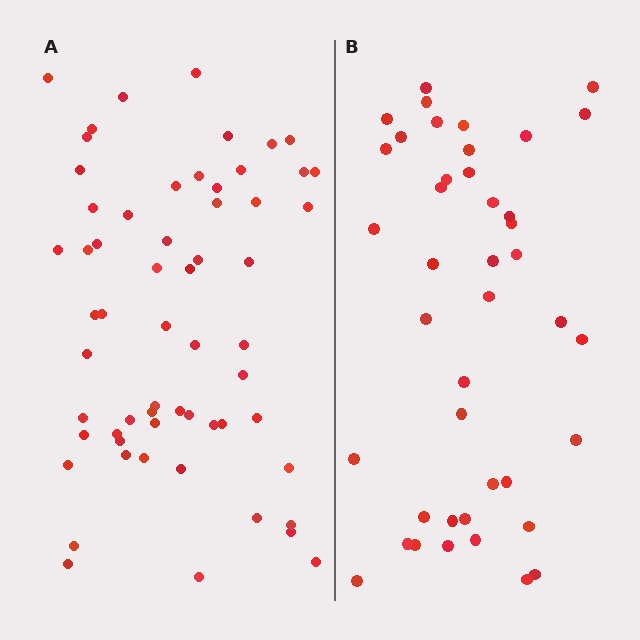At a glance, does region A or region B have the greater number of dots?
Region A (the left region) has more dots.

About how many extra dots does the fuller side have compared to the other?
Region A has approximately 20 more dots than region B.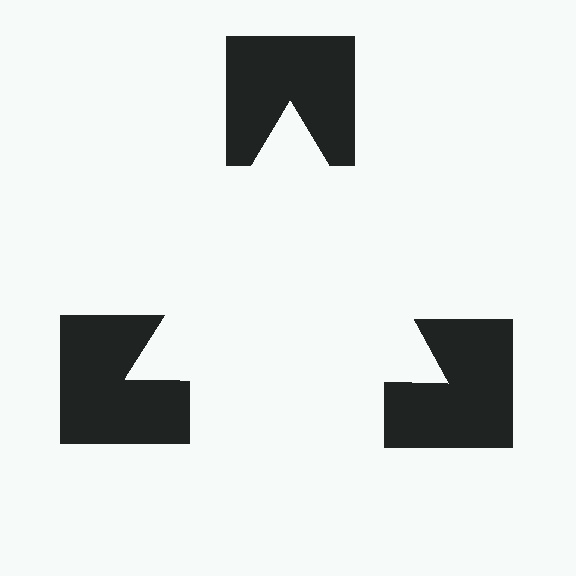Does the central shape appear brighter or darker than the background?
It typically appears slightly brighter than the background, even though no actual brightness change is drawn.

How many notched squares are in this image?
There are 3 — one at each vertex of the illusory triangle.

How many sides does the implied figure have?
3 sides.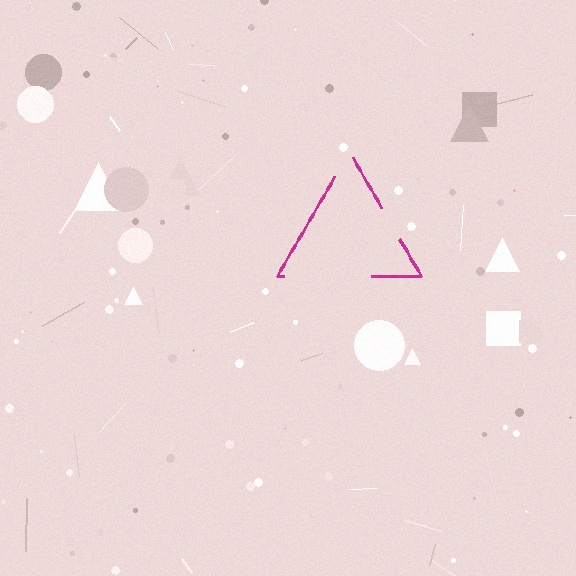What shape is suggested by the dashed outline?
The dashed outline suggests a triangle.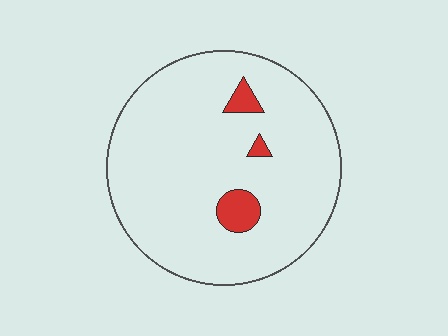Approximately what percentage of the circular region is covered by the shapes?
Approximately 5%.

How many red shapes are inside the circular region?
3.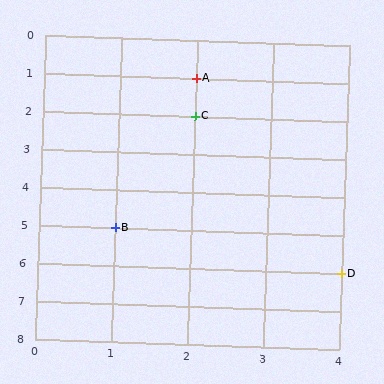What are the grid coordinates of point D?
Point D is at grid coordinates (4, 6).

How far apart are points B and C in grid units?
Points B and C are 1 column and 3 rows apart (about 3.2 grid units diagonally).